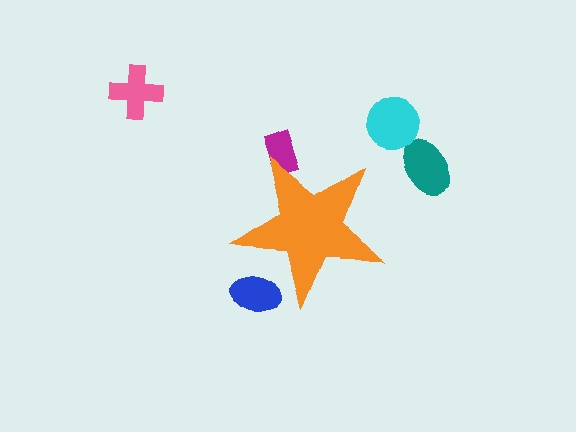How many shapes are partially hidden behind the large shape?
2 shapes are partially hidden.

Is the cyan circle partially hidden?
No, the cyan circle is fully visible.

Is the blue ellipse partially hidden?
Yes, the blue ellipse is partially hidden behind the orange star.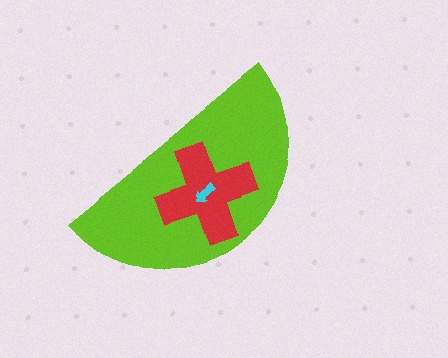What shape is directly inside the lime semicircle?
The red cross.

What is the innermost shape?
The cyan arrow.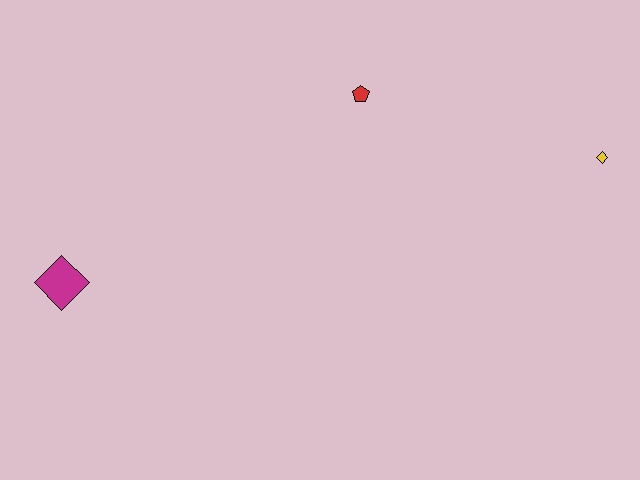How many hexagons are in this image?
There are no hexagons.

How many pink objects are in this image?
There are no pink objects.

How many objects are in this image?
There are 3 objects.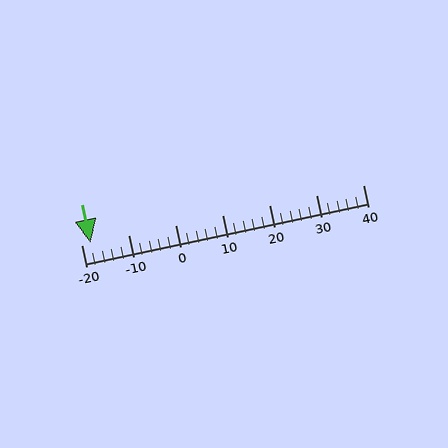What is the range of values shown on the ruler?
The ruler shows values from -20 to 40.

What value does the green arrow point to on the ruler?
The green arrow points to approximately -18.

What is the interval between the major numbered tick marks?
The major tick marks are spaced 10 units apart.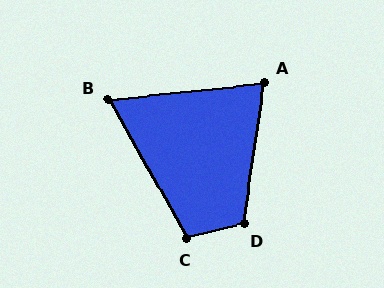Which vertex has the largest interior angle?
D, at approximately 114 degrees.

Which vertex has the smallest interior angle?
B, at approximately 66 degrees.